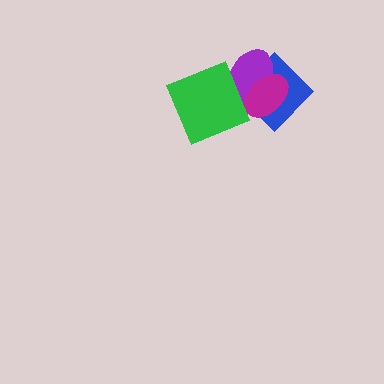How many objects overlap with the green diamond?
3 objects overlap with the green diamond.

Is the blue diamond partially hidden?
Yes, it is partially covered by another shape.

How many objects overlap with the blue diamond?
3 objects overlap with the blue diamond.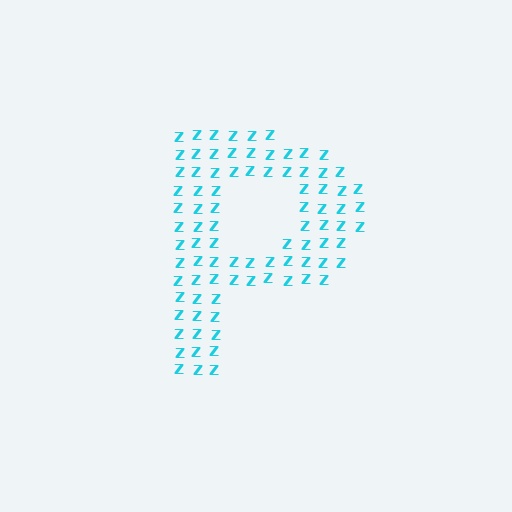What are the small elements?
The small elements are letter Z's.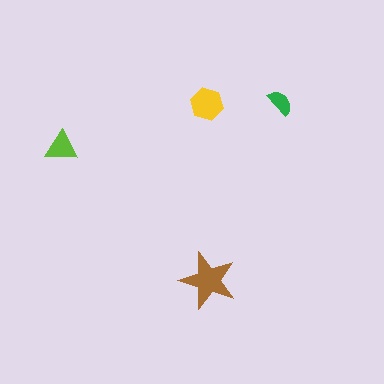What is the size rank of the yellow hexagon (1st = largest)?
2nd.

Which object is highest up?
The green semicircle is topmost.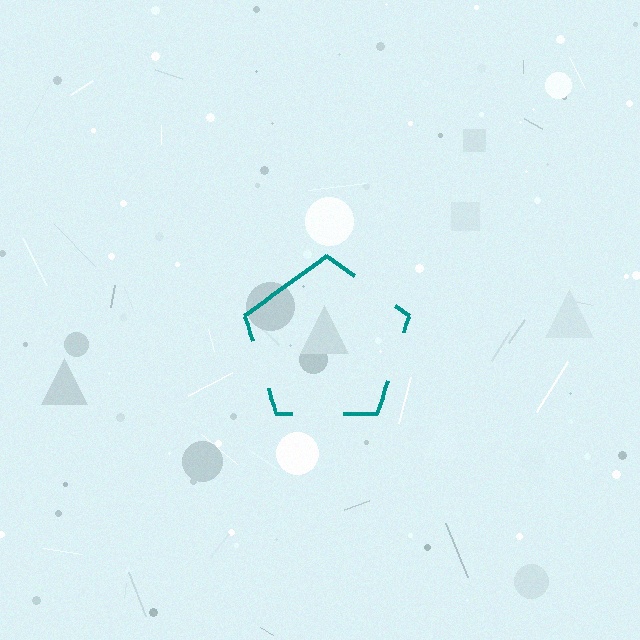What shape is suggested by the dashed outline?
The dashed outline suggests a pentagon.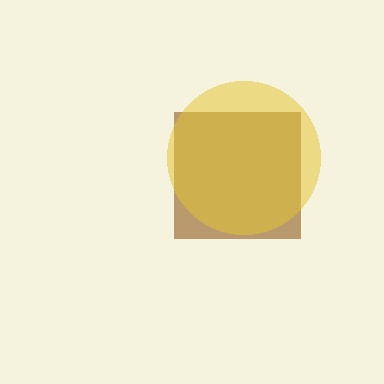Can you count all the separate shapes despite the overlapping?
Yes, there are 2 separate shapes.